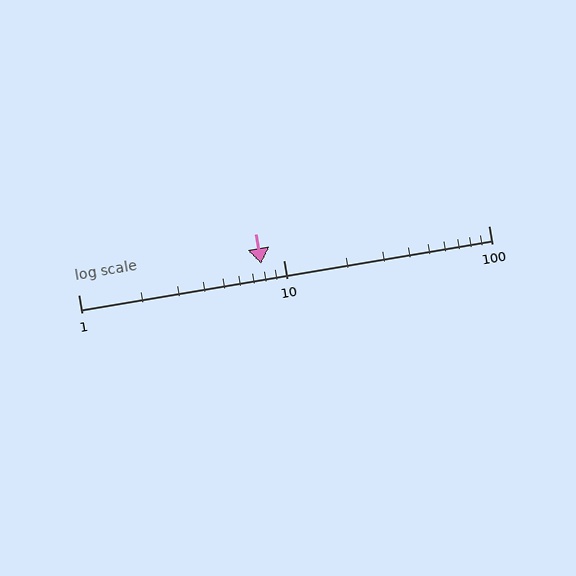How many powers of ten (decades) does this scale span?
The scale spans 2 decades, from 1 to 100.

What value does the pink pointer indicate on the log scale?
The pointer indicates approximately 7.8.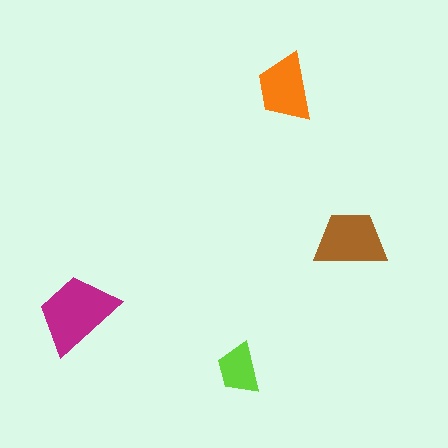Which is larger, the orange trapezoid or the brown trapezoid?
The brown one.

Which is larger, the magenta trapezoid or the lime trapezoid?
The magenta one.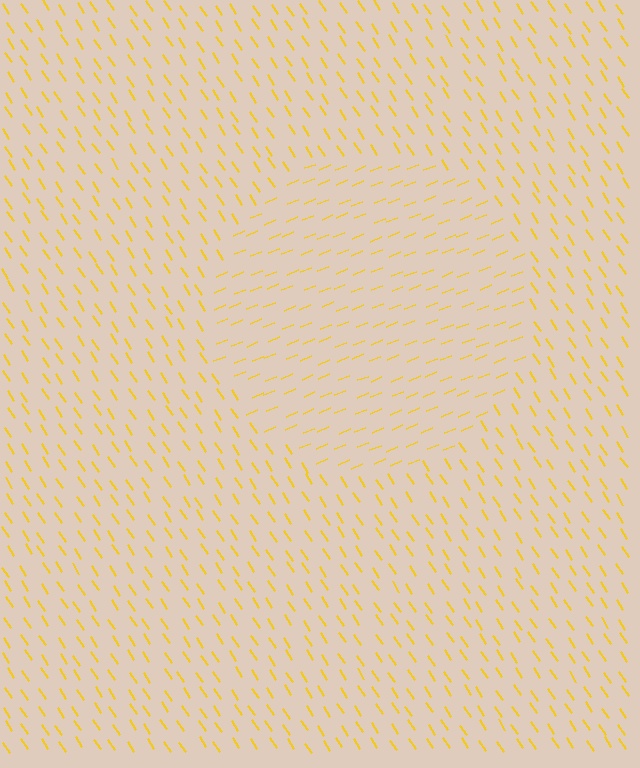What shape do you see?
I see a circle.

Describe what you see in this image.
The image is filled with small yellow line segments. A circle region in the image has lines oriented differently from the surrounding lines, creating a visible texture boundary.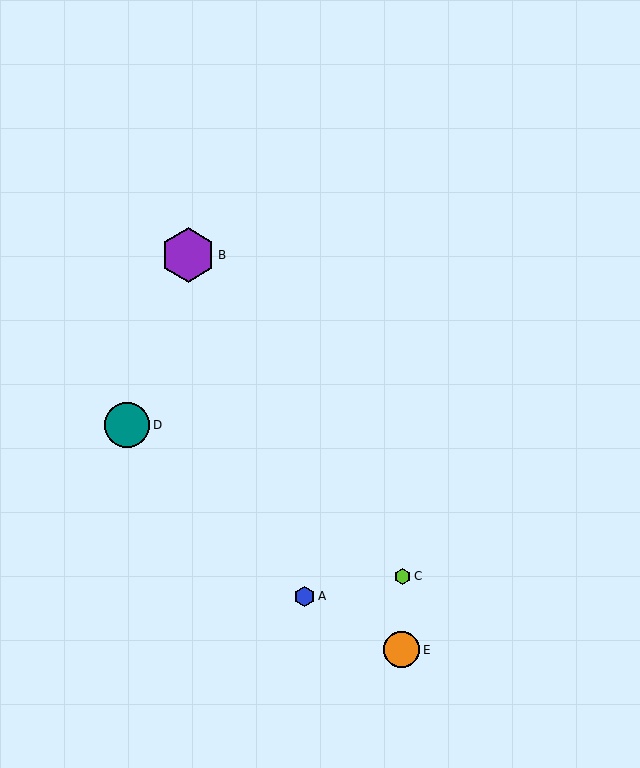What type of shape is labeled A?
Shape A is a blue hexagon.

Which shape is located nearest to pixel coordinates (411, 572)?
The lime hexagon (labeled C) at (403, 576) is nearest to that location.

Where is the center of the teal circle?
The center of the teal circle is at (127, 425).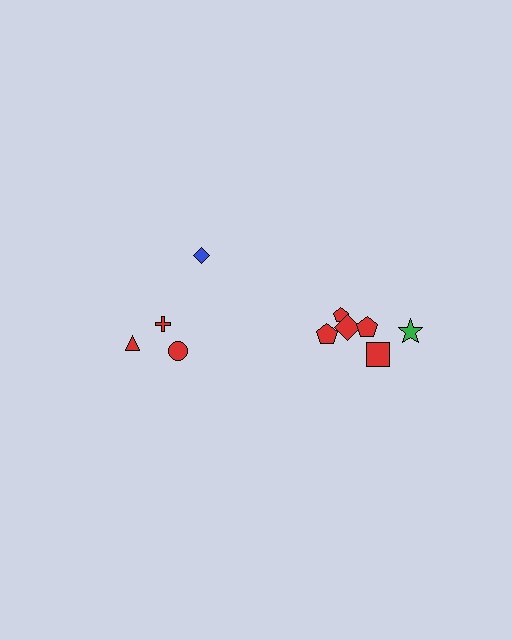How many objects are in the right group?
There are 6 objects.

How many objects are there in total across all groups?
There are 10 objects.